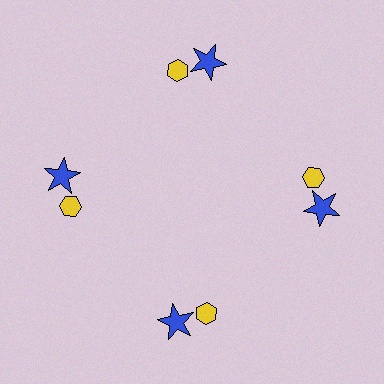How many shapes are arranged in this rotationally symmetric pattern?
There are 8 shapes, arranged in 4 groups of 2.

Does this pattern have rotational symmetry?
Yes, this pattern has 4-fold rotational symmetry. It looks the same after rotating 90 degrees around the center.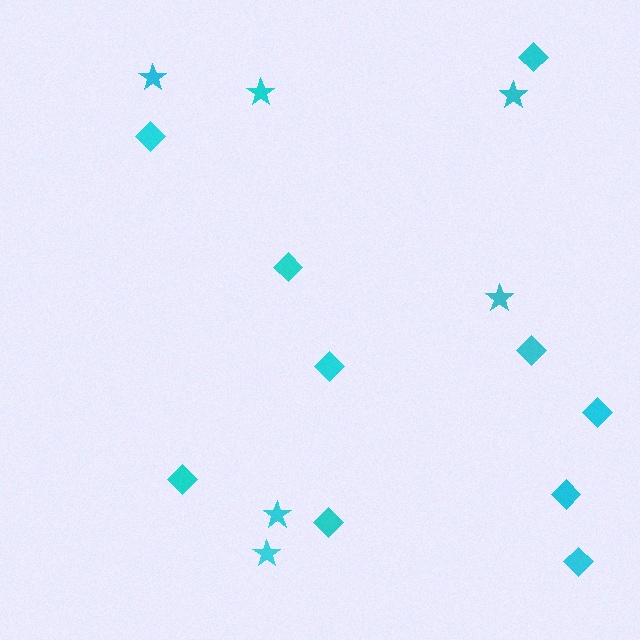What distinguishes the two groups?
There are 2 groups: one group of stars (6) and one group of diamonds (10).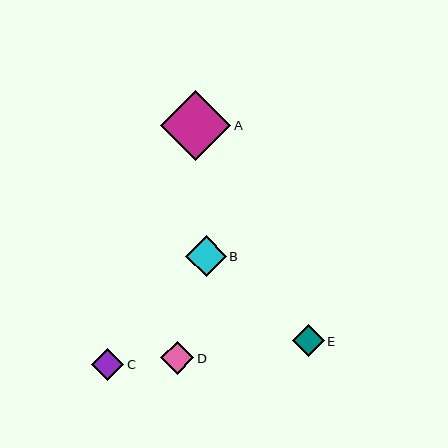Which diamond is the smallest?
Diamond C is the smallest with a size of approximately 32 pixels.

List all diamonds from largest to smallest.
From largest to smallest: A, B, D, E, C.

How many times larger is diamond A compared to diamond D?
Diamond A is approximately 2.1 times the size of diamond D.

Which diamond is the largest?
Diamond A is the largest with a size of approximately 70 pixels.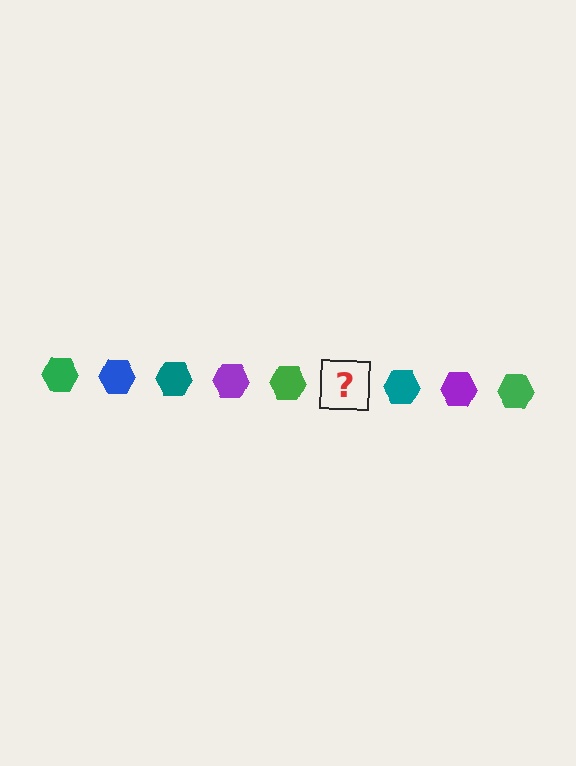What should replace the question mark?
The question mark should be replaced with a blue hexagon.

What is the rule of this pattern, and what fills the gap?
The rule is that the pattern cycles through green, blue, teal, purple hexagons. The gap should be filled with a blue hexagon.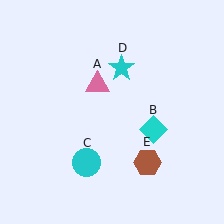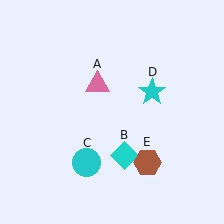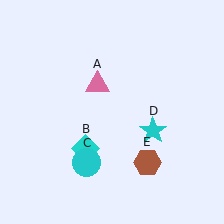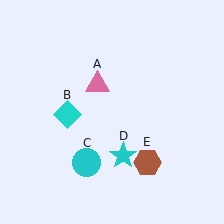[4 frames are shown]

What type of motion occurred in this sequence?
The cyan diamond (object B), cyan star (object D) rotated clockwise around the center of the scene.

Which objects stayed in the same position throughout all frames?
Pink triangle (object A) and cyan circle (object C) and brown hexagon (object E) remained stationary.